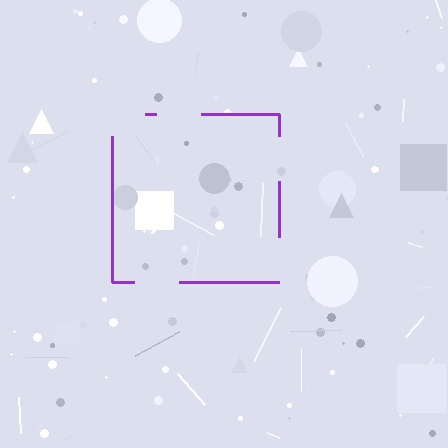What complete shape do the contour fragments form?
The contour fragments form a square.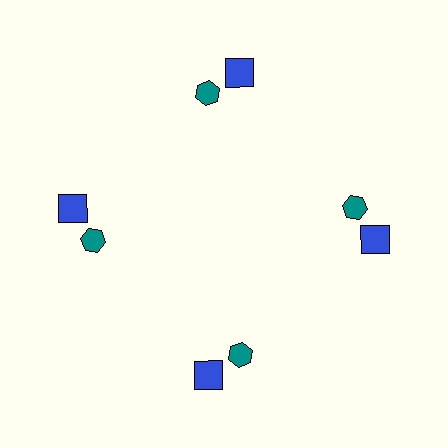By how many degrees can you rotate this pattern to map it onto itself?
The pattern maps onto itself every 90 degrees of rotation.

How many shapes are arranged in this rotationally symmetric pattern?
There are 8 shapes, arranged in 4 groups of 2.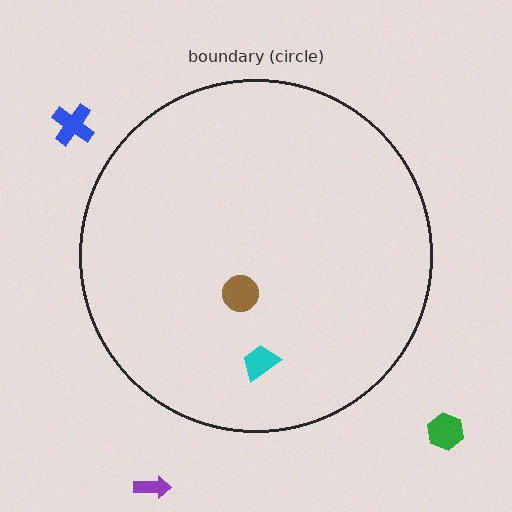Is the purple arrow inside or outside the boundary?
Outside.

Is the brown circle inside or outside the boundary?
Inside.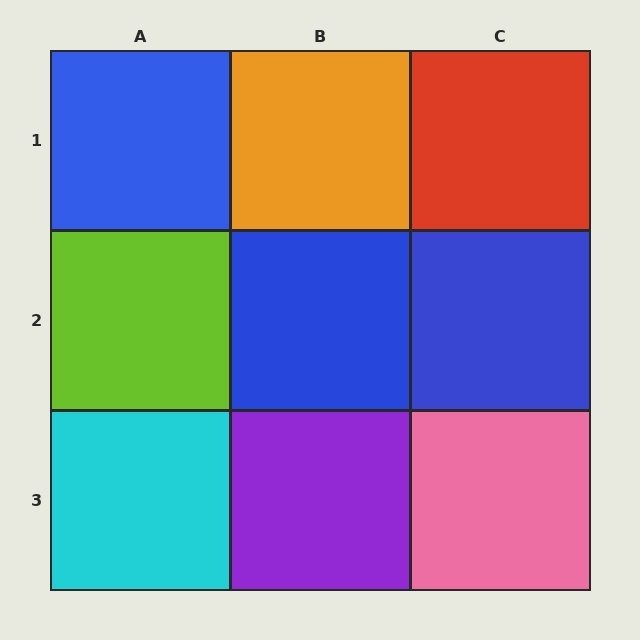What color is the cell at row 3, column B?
Purple.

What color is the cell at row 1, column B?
Orange.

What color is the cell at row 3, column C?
Pink.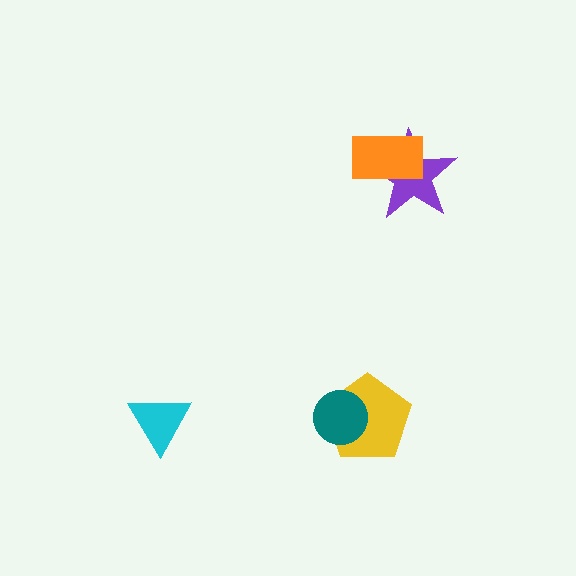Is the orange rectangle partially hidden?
No, no other shape covers it.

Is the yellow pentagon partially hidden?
Yes, it is partially covered by another shape.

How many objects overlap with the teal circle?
1 object overlaps with the teal circle.